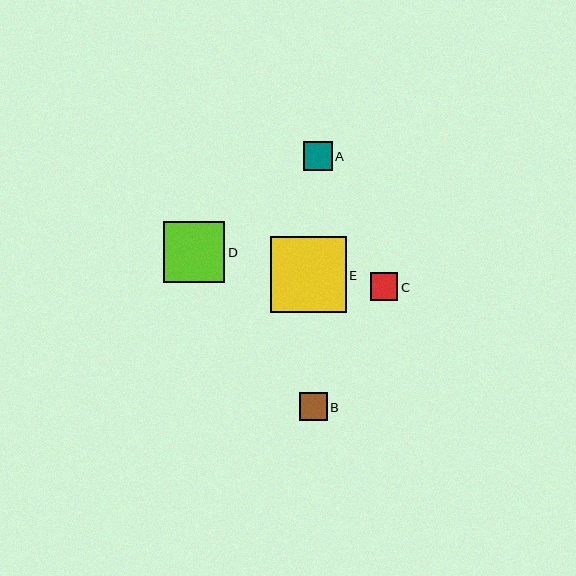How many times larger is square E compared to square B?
Square E is approximately 2.7 times the size of square B.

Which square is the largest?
Square E is the largest with a size of approximately 76 pixels.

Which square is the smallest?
Square C is the smallest with a size of approximately 27 pixels.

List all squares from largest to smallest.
From largest to smallest: E, D, A, B, C.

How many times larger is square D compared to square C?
Square D is approximately 2.2 times the size of square C.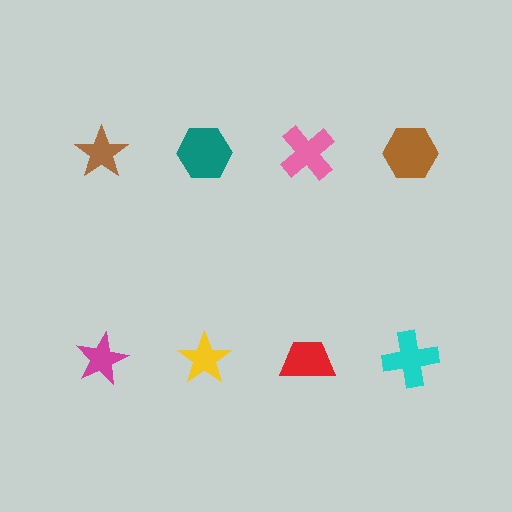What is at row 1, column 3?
A pink cross.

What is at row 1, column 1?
A brown star.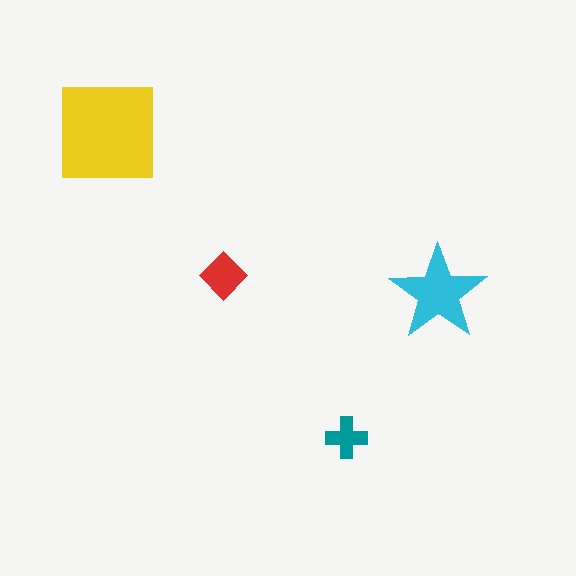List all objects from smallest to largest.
The teal cross, the red diamond, the cyan star, the yellow square.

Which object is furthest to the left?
The yellow square is leftmost.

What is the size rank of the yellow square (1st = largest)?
1st.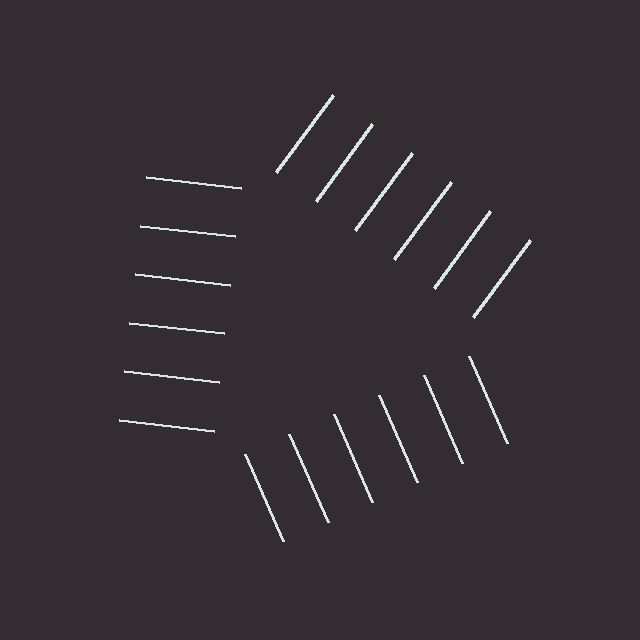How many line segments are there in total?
18 — 6 along each of the 3 edges.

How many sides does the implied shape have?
3 sides — the line-ends trace a triangle.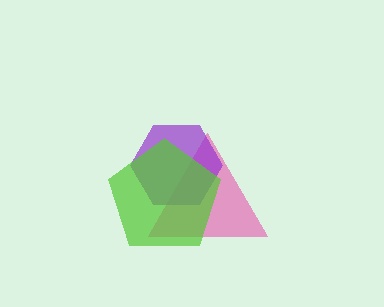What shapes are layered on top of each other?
The layered shapes are: a pink triangle, a purple hexagon, a lime pentagon.